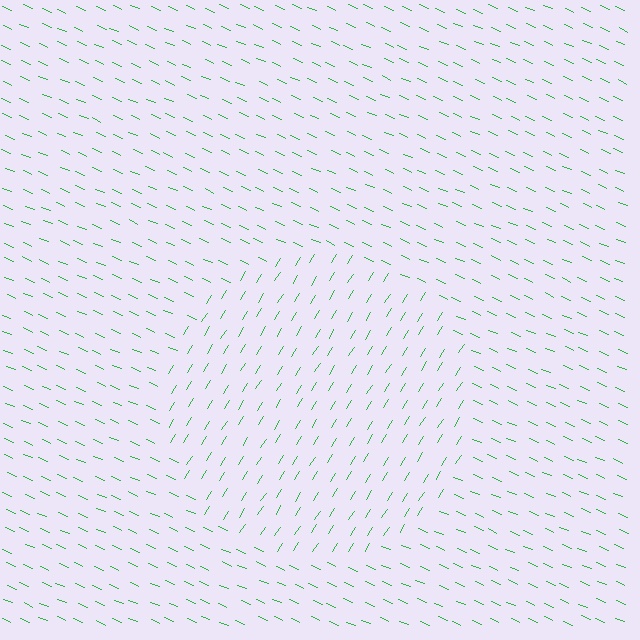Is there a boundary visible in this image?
Yes, there is a texture boundary formed by a change in line orientation.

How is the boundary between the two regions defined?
The boundary is defined purely by a change in line orientation (approximately 81 degrees difference). All lines are the same color and thickness.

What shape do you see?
I see a circle.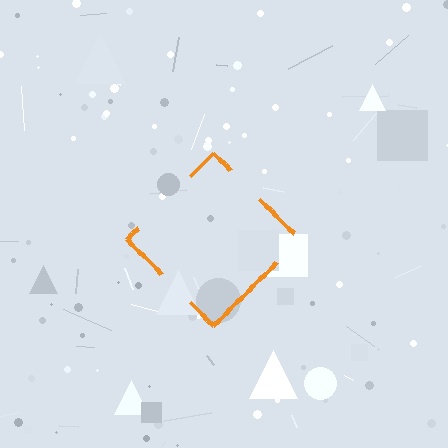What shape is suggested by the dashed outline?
The dashed outline suggests a diamond.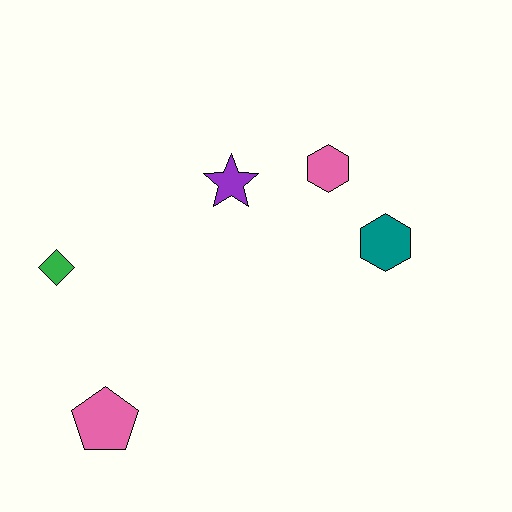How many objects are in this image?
There are 5 objects.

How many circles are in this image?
There are no circles.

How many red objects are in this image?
There are no red objects.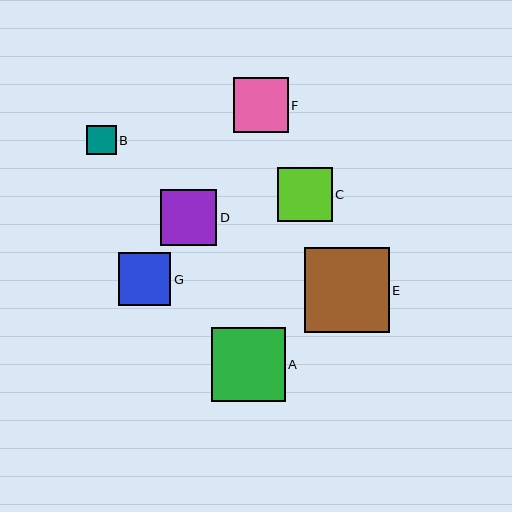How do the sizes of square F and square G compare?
Square F and square G are approximately the same size.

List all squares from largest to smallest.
From largest to smallest: E, A, D, F, C, G, B.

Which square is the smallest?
Square B is the smallest with a size of approximately 30 pixels.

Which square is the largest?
Square E is the largest with a size of approximately 85 pixels.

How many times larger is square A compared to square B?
Square A is approximately 2.5 times the size of square B.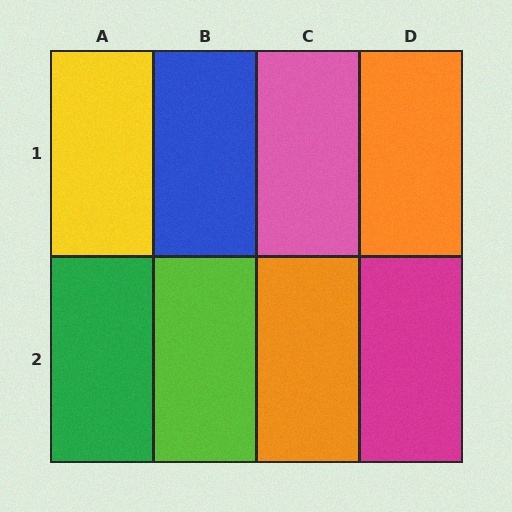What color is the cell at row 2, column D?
Magenta.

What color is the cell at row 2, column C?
Orange.